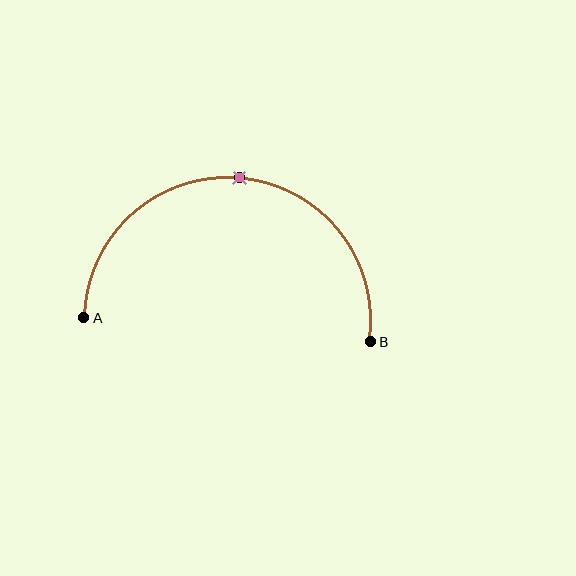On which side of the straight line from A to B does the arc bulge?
The arc bulges above the straight line connecting A and B.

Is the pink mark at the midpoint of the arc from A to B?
Yes. The pink mark lies on the arc at equal arc-length from both A and B — it is the arc midpoint.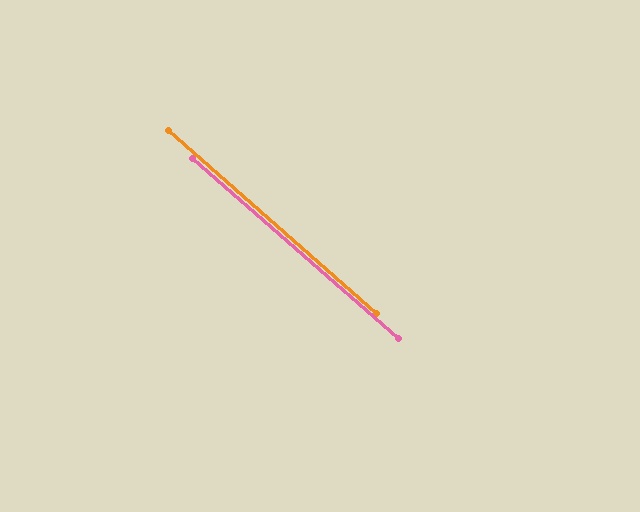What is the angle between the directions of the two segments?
Approximately 0 degrees.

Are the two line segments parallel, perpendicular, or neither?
Parallel — their directions differ by only 0.2°.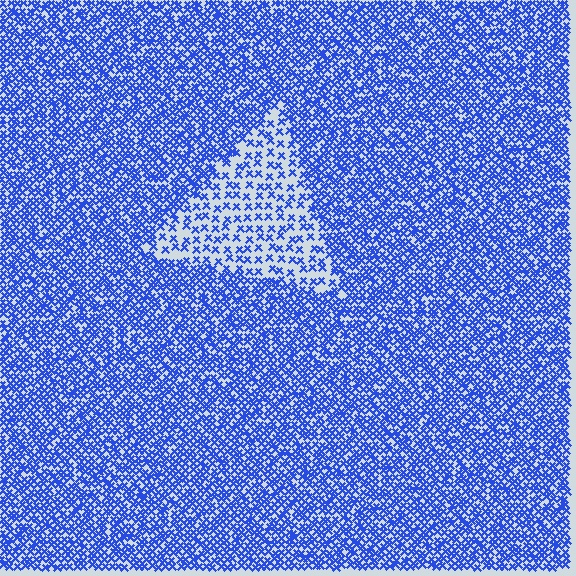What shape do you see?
I see a triangle.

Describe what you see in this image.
The image contains small blue elements arranged at two different densities. A triangle-shaped region is visible where the elements are less densely packed than the surrounding area.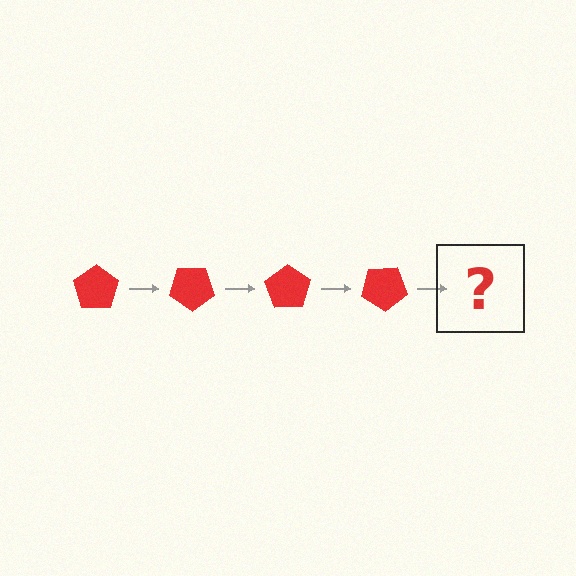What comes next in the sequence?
The next element should be a red pentagon rotated 140 degrees.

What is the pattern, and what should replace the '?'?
The pattern is that the pentagon rotates 35 degrees each step. The '?' should be a red pentagon rotated 140 degrees.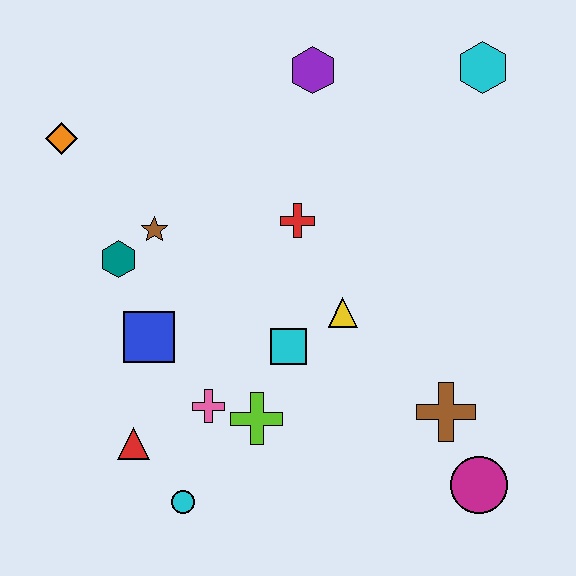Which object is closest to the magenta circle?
The brown cross is closest to the magenta circle.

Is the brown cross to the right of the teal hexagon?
Yes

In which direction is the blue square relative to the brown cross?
The blue square is to the left of the brown cross.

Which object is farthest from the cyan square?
The cyan hexagon is farthest from the cyan square.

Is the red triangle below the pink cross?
Yes